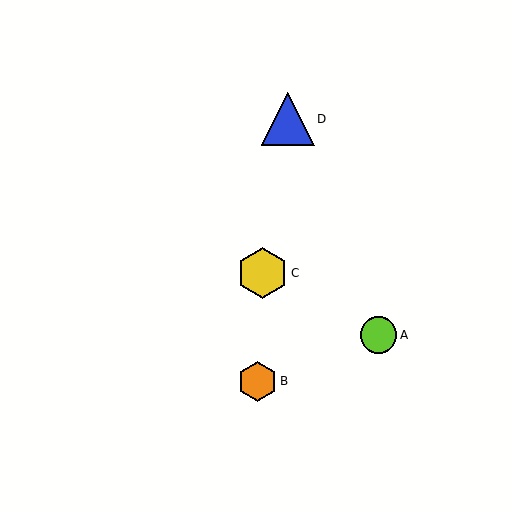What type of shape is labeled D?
Shape D is a blue triangle.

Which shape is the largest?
The blue triangle (labeled D) is the largest.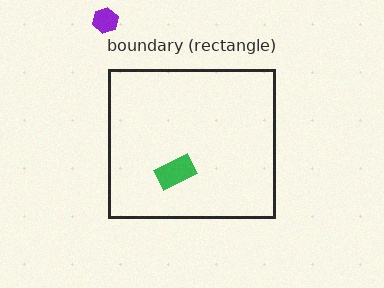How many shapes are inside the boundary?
1 inside, 1 outside.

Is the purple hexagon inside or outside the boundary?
Outside.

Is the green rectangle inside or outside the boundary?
Inside.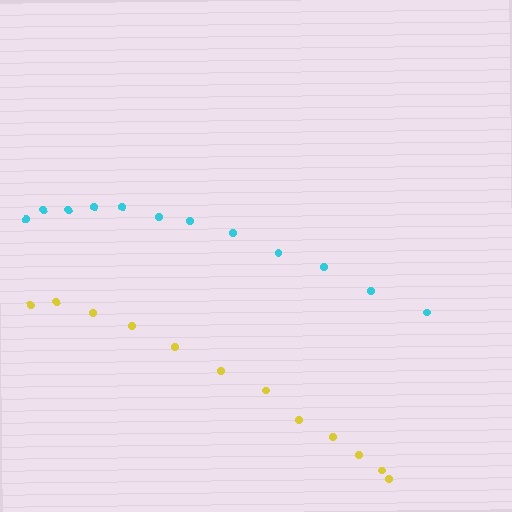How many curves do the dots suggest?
There are 2 distinct paths.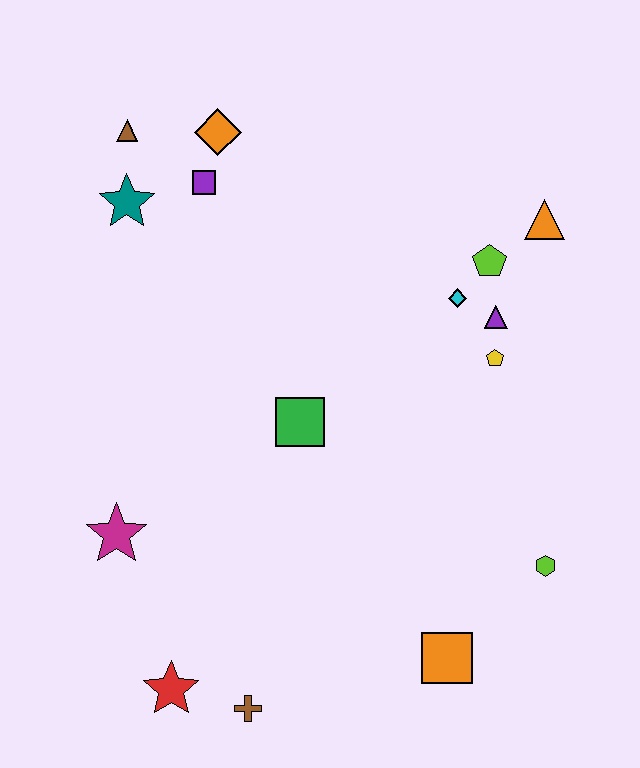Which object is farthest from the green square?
The brown triangle is farthest from the green square.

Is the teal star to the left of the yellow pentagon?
Yes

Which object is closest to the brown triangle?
The teal star is closest to the brown triangle.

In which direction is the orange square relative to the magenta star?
The orange square is to the right of the magenta star.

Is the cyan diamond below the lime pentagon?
Yes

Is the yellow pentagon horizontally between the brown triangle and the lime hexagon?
Yes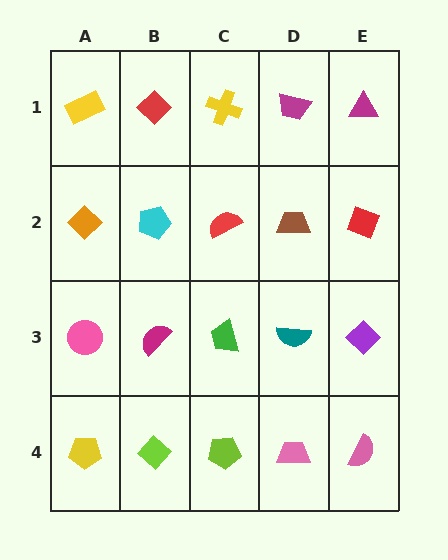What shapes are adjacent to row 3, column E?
A red diamond (row 2, column E), a pink semicircle (row 4, column E), a teal semicircle (row 3, column D).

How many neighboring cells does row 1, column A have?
2.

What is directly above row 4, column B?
A magenta semicircle.